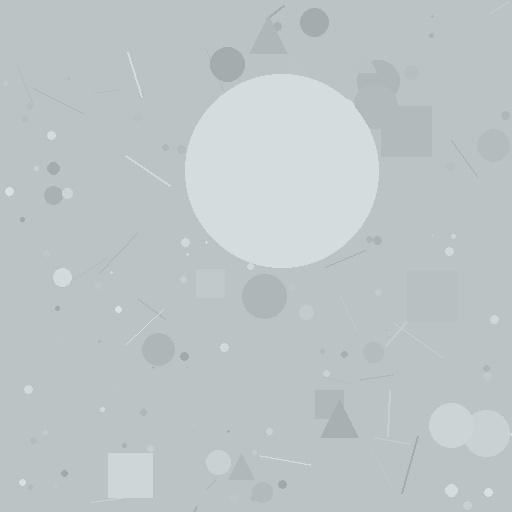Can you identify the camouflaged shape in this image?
The camouflaged shape is a circle.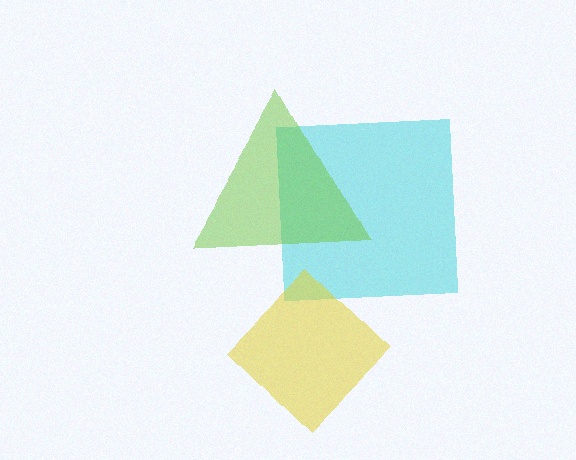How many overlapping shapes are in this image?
There are 3 overlapping shapes in the image.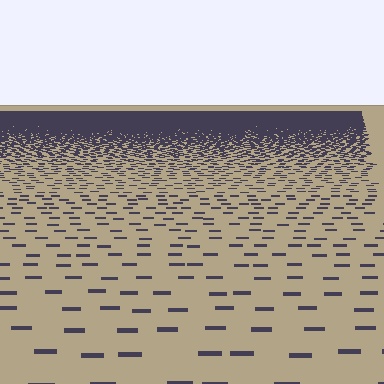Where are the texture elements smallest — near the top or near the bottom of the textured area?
Near the top.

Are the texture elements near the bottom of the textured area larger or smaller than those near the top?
Larger. Near the bottom, elements are closer to the viewer and appear at a bigger on-screen size.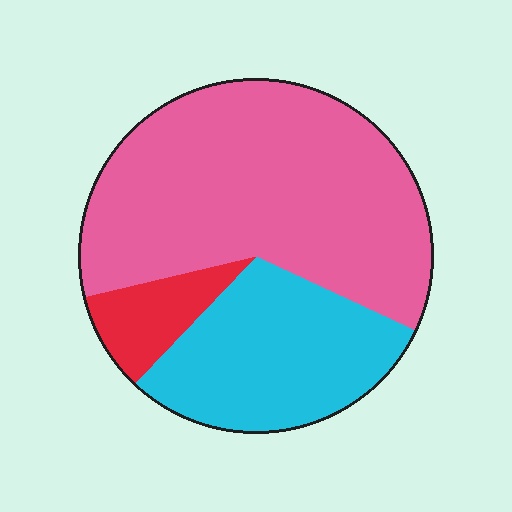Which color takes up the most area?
Pink, at roughly 60%.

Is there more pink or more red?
Pink.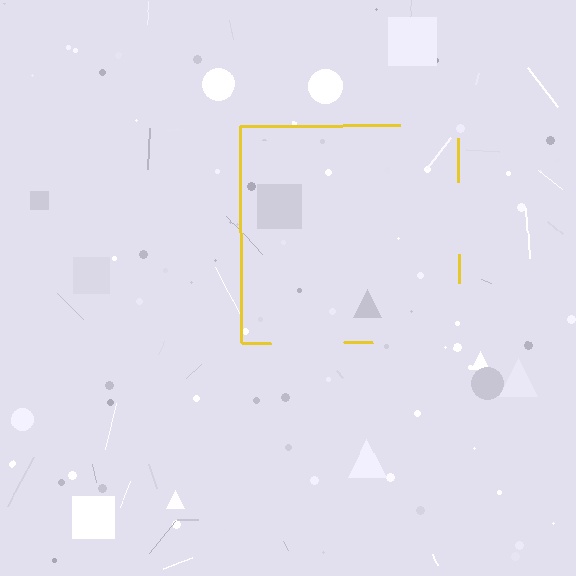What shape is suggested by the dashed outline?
The dashed outline suggests a square.